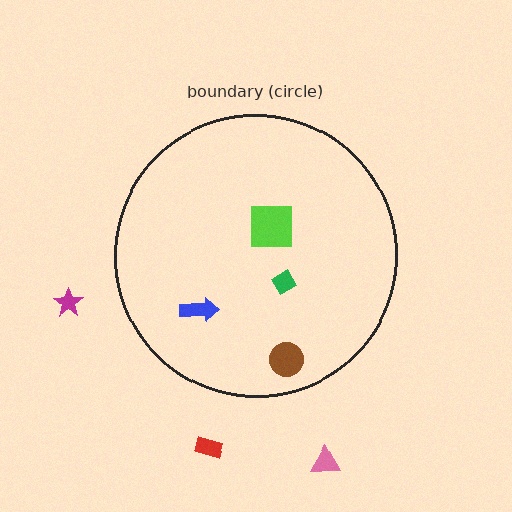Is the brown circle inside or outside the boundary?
Inside.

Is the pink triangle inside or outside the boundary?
Outside.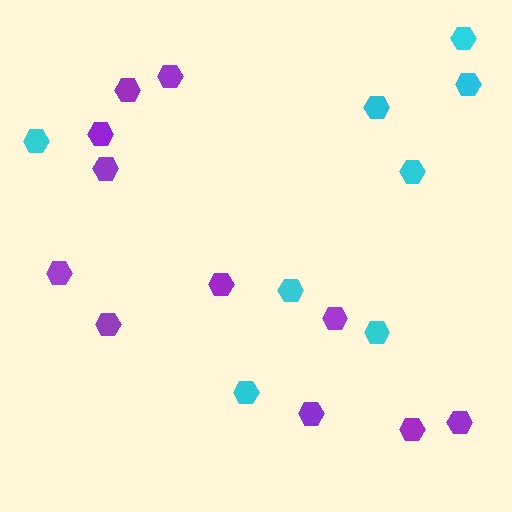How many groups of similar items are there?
There are 2 groups: one group of cyan hexagons (8) and one group of purple hexagons (11).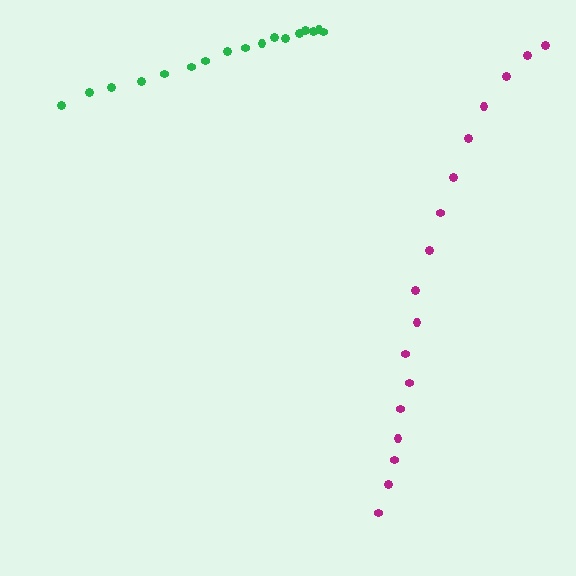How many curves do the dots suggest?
There are 2 distinct paths.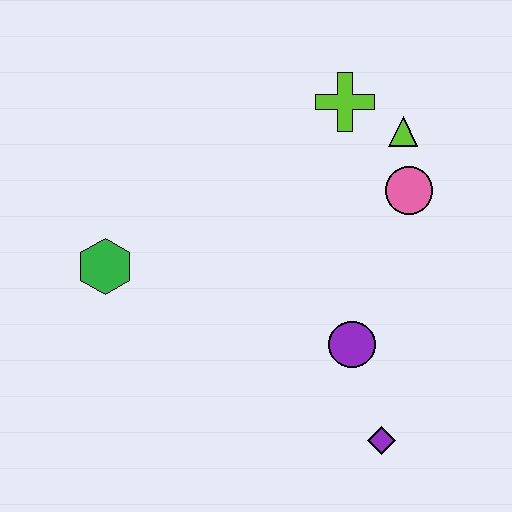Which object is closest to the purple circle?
The purple diamond is closest to the purple circle.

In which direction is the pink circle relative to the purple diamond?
The pink circle is above the purple diamond.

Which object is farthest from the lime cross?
The purple diamond is farthest from the lime cross.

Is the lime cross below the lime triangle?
No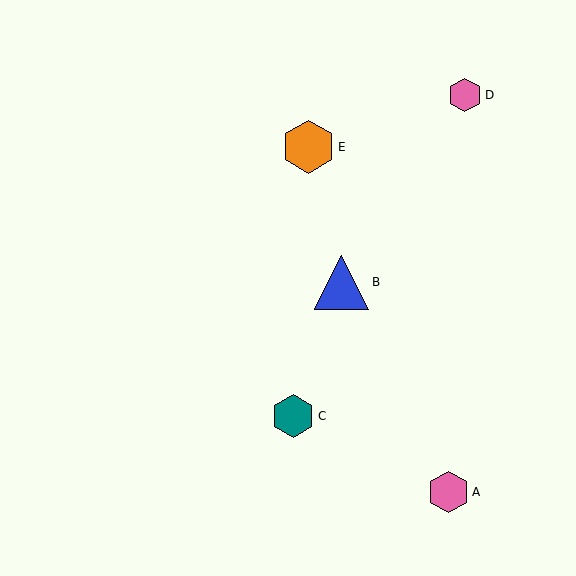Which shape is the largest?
The blue triangle (labeled B) is the largest.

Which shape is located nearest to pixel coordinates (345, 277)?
The blue triangle (labeled B) at (342, 282) is nearest to that location.